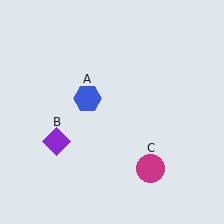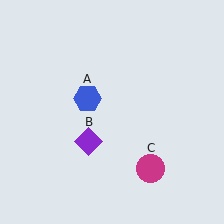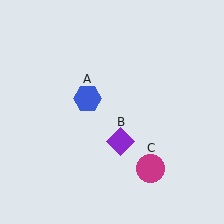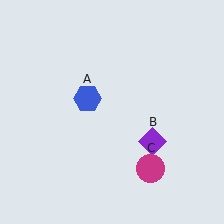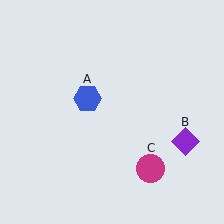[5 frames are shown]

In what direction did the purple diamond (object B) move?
The purple diamond (object B) moved right.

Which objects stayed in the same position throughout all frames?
Blue hexagon (object A) and magenta circle (object C) remained stationary.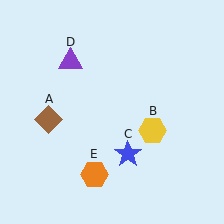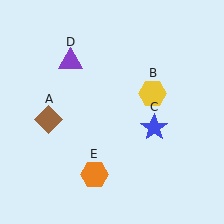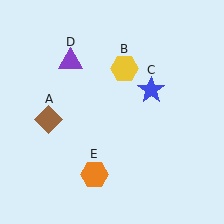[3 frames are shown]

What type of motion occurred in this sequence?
The yellow hexagon (object B), blue star (object C) rotated counterclockwise around the center of the scene.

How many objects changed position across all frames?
2 objects changed position: yellow hexagon (object B), blue star (object C).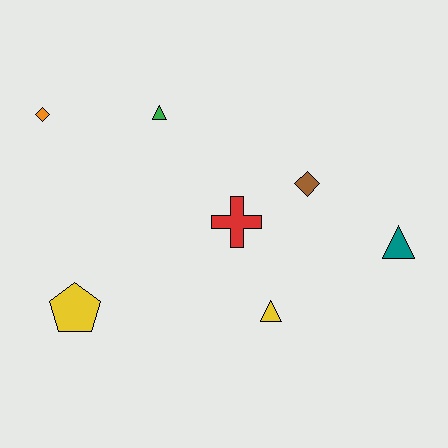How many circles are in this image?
There are no circles.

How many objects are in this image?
There are 7 objects.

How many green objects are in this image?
There is 1 green object.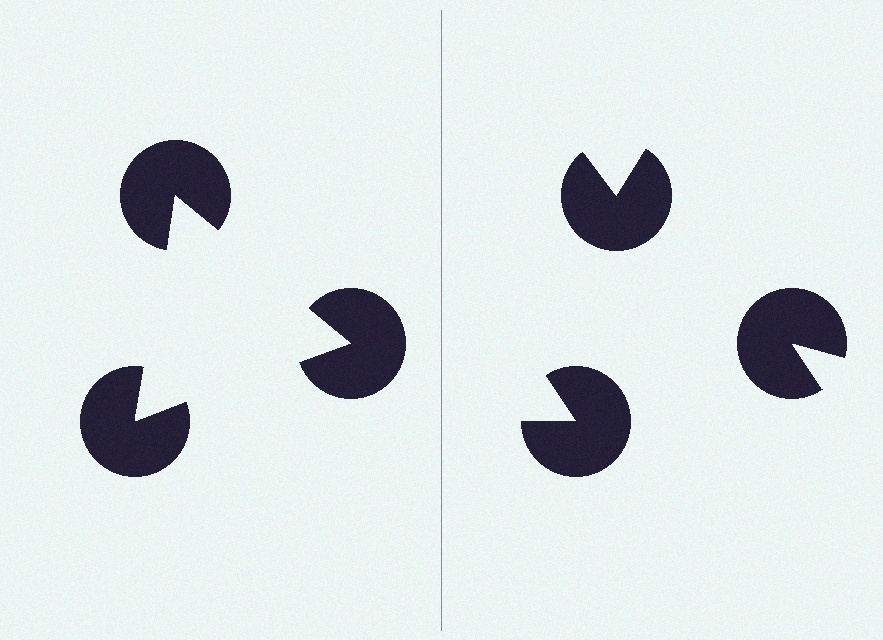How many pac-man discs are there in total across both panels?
6 — 3 on each side.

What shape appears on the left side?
An illusory triangle.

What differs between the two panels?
The pac-man discs are positioned identically on both sides; only the wedge orientations differ. On the left they align to a triangle; on the right they are misaligned.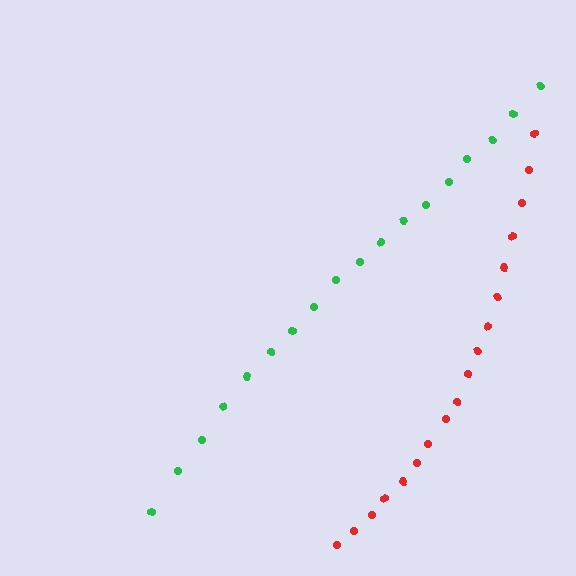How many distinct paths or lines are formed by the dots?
There are 2 distinct paths.